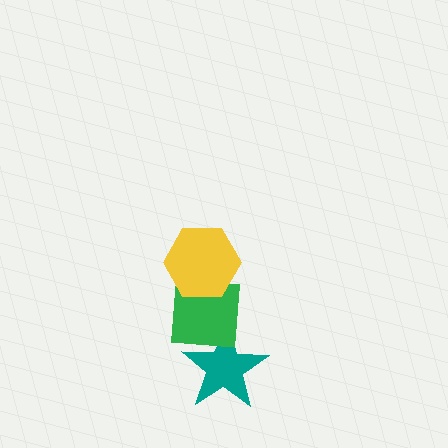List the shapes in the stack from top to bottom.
From top to bottom: the yellow hexagon, the green square, the teal star.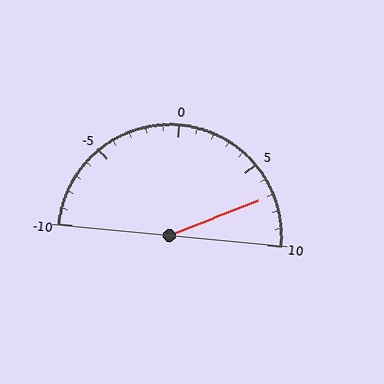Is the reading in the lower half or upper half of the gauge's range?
The reading is in the upper half of the range (-10 to 10).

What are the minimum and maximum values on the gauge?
The gauge ranges from -10 to 10.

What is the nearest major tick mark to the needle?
The nearest major tick mark is 5.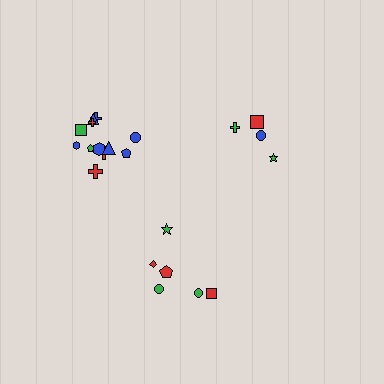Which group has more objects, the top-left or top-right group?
The top-left group.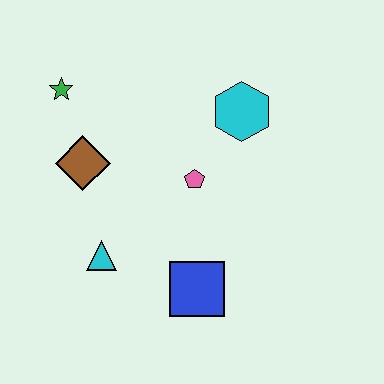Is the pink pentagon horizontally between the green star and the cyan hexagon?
Yes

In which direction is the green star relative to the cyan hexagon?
The green star is to the left of the cyan hexagon.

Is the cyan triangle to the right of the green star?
Yes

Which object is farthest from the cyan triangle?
The cyan hexagon is farthest from the cyan triangle.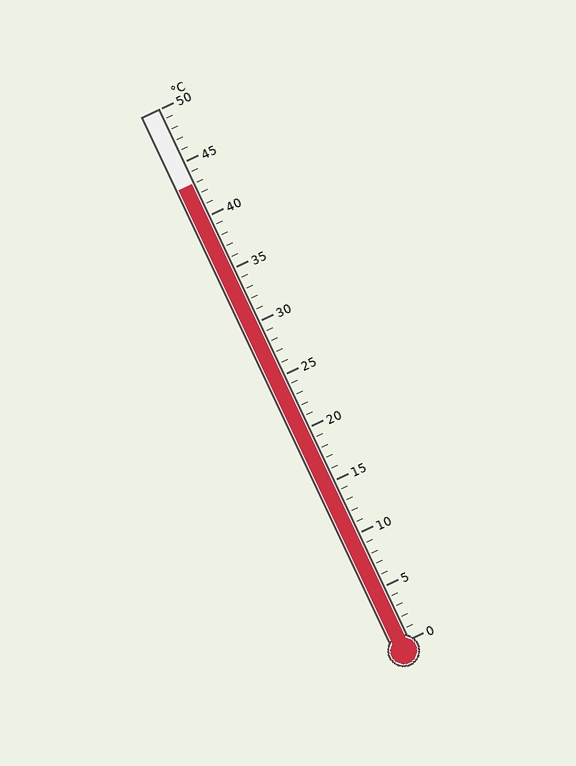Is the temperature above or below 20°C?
The temperature is above 20°C.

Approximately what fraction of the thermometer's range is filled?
The thermometer is filled to approximately 85% of its range.